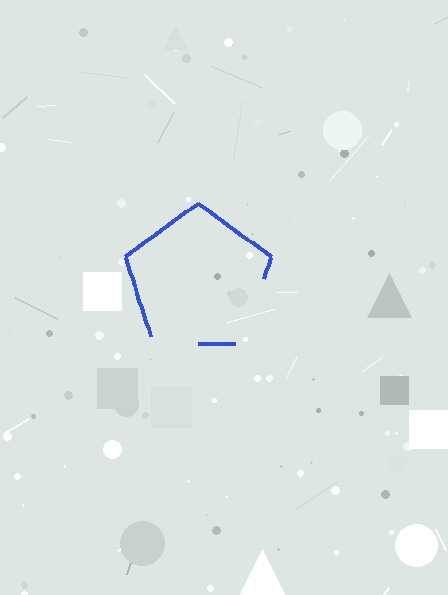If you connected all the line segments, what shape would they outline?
They would outline a pentagon.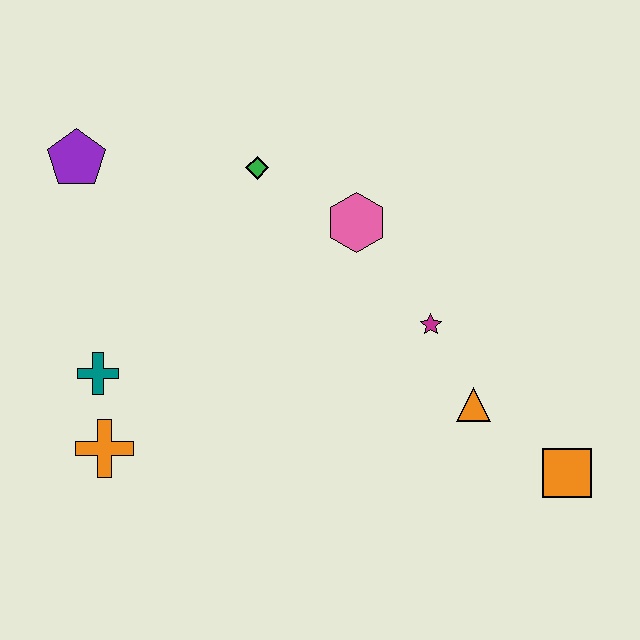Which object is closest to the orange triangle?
The magenta star is closest to the orange triangle.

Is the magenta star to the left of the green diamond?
No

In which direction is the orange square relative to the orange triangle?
The orange square is to the right of the orange triangle.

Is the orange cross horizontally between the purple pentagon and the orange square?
Yes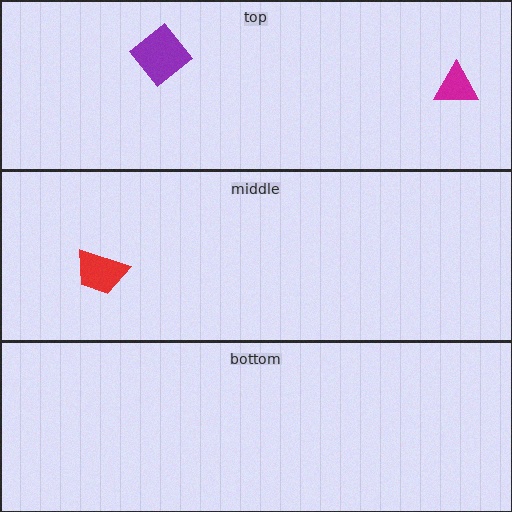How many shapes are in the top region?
2.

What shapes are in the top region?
The magenta triangle, the purple diamond.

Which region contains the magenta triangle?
The top region.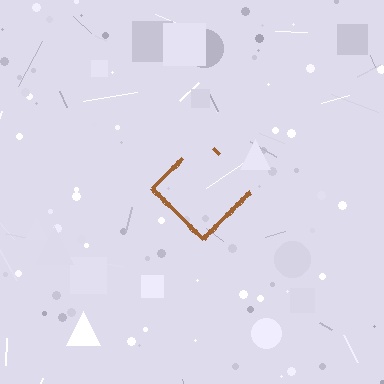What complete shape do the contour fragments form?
The contour fragments form a diamond.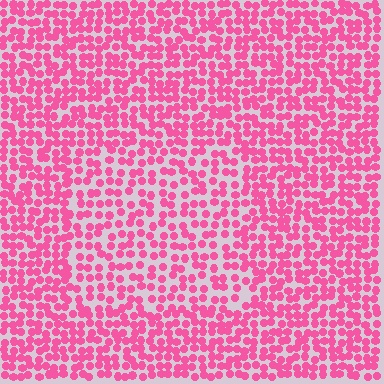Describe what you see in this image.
The image contains small pink elements arranged at two different densities. A rectangle-shaped region is visible where the elements are less densely packed than the surrounding area.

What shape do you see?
I see a rectangle.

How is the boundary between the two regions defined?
The boundary is defined by a change in element density (approximately 1.5x ratio). All elements are the same color, size, and shape.